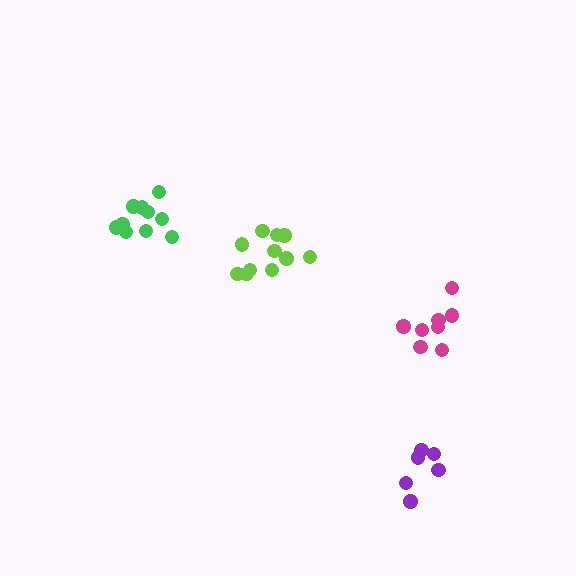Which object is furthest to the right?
The magenta cluster is rightmost.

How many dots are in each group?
Group 1: 6 dots, Group 2: 11 dots, Group 3: 8 dots, Group 4: 10 dots (35 total).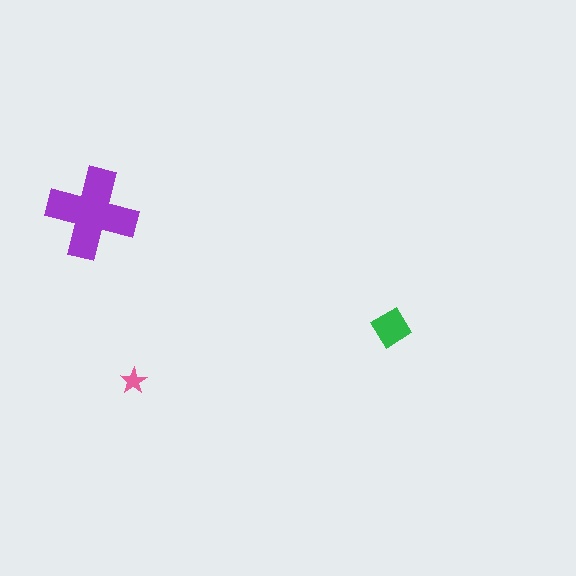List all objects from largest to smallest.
The purple cross, the green diamond, the pink star.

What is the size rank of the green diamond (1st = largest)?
2nd.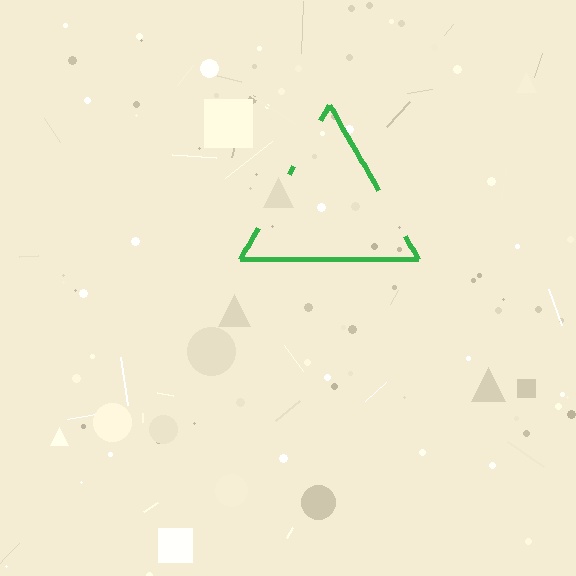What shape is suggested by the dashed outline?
The dashed outline suggests a triangle.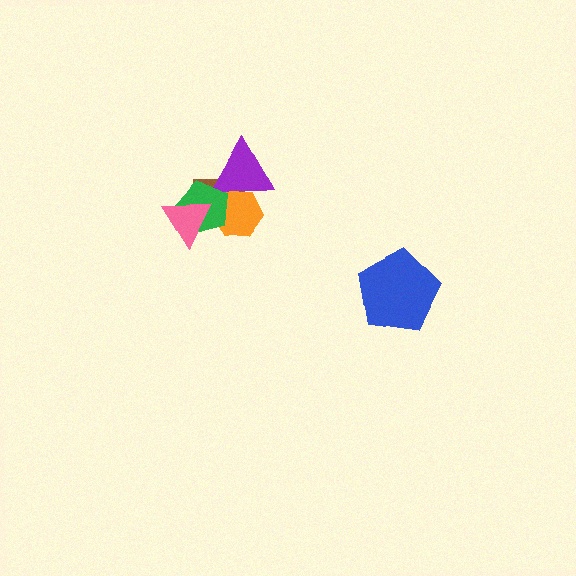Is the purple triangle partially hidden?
Yes, it is partially covered by another shape.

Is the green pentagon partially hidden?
Yes, it is partially covered by another shape.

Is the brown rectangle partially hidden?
Yes, it is partially covered by another shape.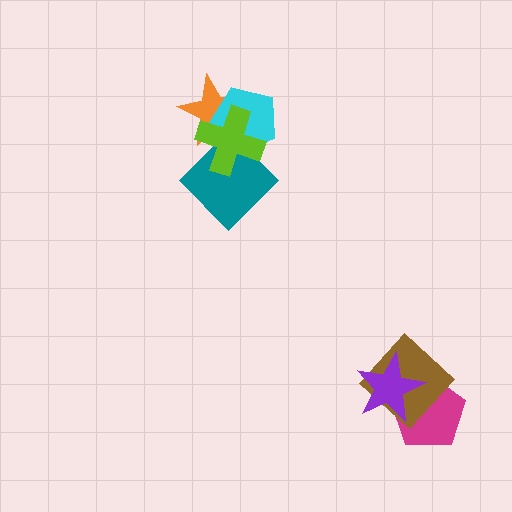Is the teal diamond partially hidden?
Yes, it is partially covered by another shape.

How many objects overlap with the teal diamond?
3 objects overlap with the teal diamond.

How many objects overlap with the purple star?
2 objects overlap with the purple star.